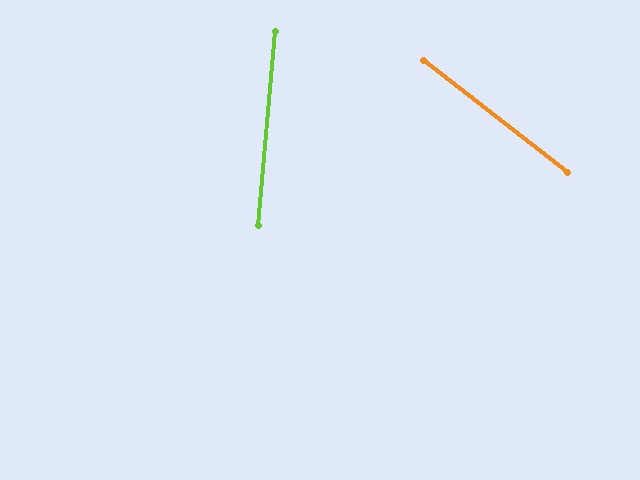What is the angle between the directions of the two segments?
Approximately 57 degrees.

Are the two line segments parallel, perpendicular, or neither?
Neither parallel nor perpendicular — they differ by about 57°.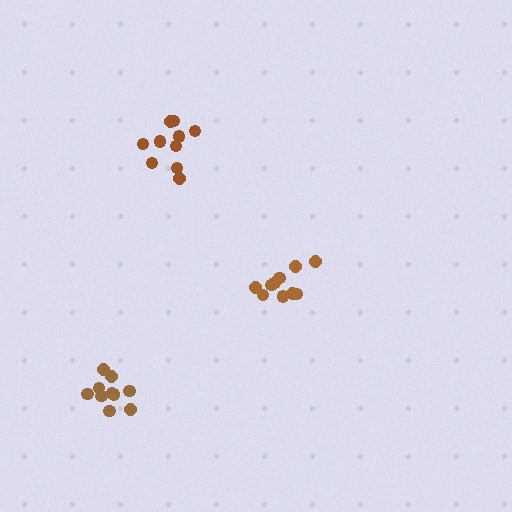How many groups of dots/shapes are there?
There are 3 groups.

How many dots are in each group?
Group 1: 10 dots, Group 2: 10 dots, Group 3: 10 dots (30 total).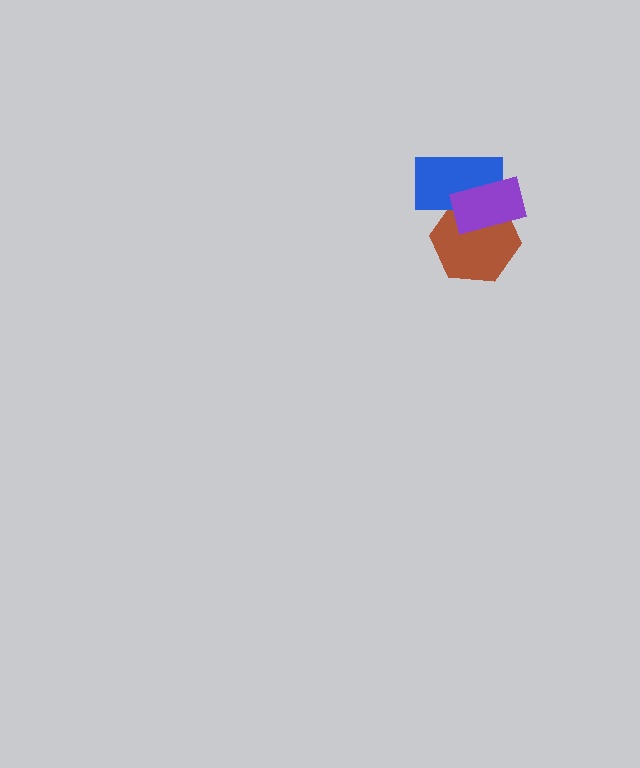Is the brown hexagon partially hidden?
Yes, it is partially covered by another shape.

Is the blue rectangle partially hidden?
Yes, it is partially covered by another shape.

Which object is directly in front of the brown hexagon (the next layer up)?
The blue rectangle is directly in front of the brown hexagon.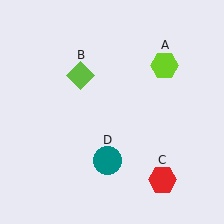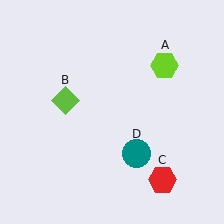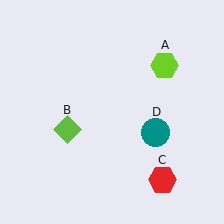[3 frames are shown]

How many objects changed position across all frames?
2 objects changed position: lime diamond (object B), teal circle (object D).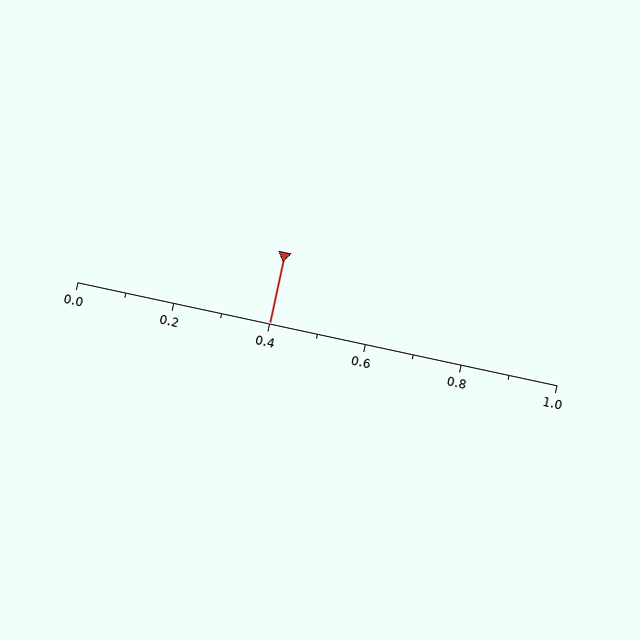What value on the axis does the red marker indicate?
The marker indicates approximately 0.4.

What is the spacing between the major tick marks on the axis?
The major ticks are spaced 0.2 apart.